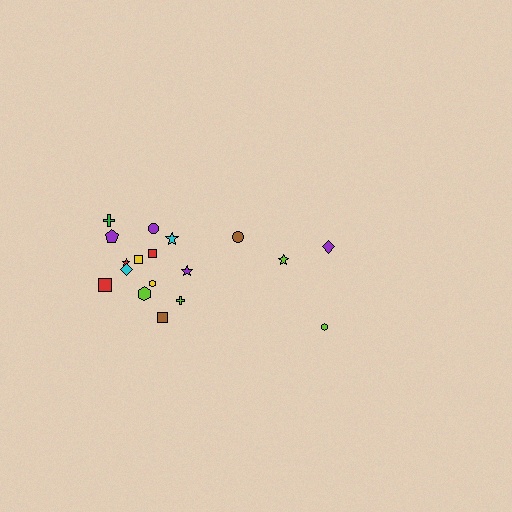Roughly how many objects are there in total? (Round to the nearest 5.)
Roughly 20 objects in total.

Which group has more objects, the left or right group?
The left group.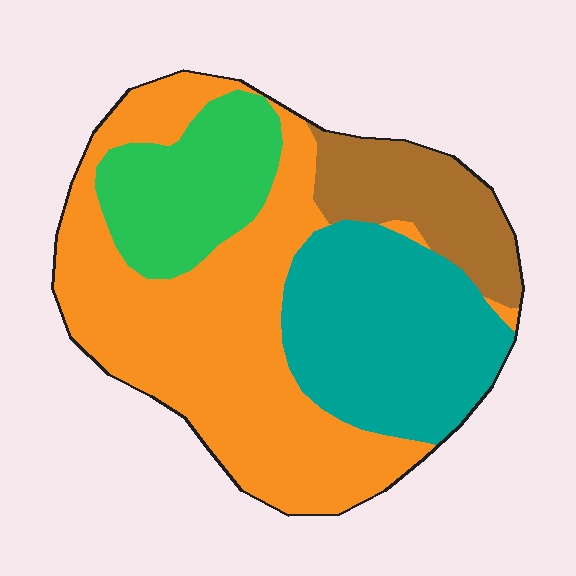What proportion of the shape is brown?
Brown covers roughly 15% of the shape.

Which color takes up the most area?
Orange, at roughly 45%.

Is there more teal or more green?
Teal.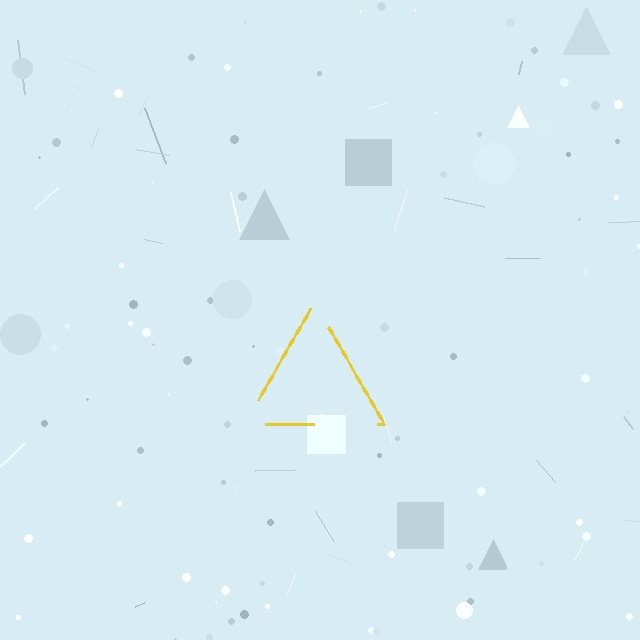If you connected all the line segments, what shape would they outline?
They would outline a triangle.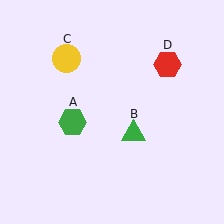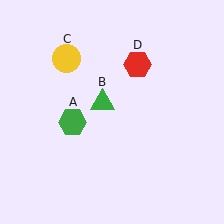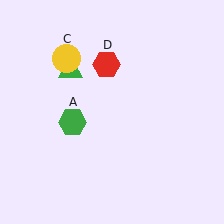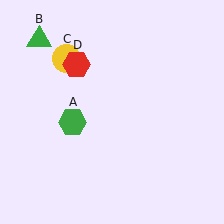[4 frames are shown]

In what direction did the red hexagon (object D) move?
The red hexagon (object D) moved left.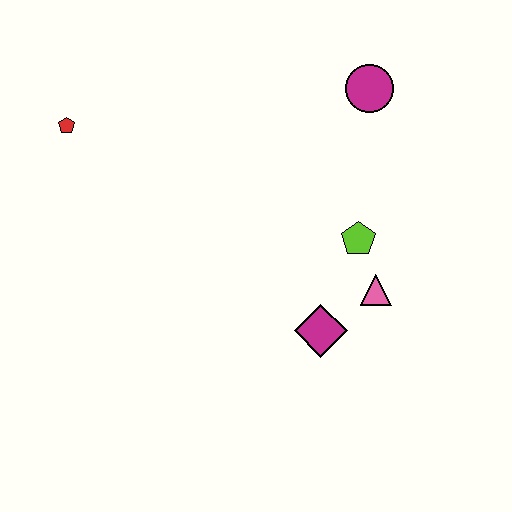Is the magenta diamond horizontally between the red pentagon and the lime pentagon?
Yes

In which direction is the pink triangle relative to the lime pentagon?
The pink triangle is below the lime pentagon.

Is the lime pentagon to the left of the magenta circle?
Yes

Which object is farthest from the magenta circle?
The red pentagon is farthest from the magenta circle.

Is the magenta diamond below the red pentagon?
Yes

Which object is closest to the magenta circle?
The lime pentagon is closest to the magenta circle.